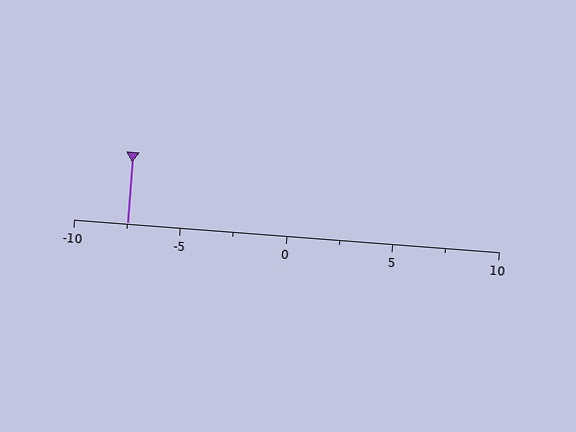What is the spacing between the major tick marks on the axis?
The major ticks are spaced 5 apart.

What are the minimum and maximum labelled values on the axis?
The axis runs from -10 to 10.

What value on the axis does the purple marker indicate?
The marker indicates approximately -7.5.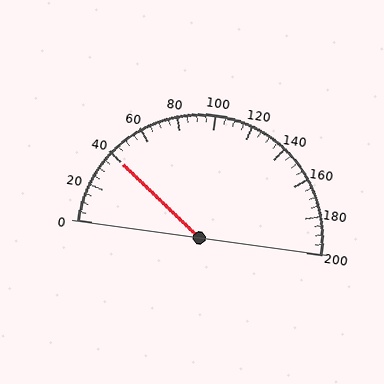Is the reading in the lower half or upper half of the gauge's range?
The reading is in the lower half of the range (0 to 200).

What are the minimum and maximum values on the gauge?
The gauge ranges from 0 to 200.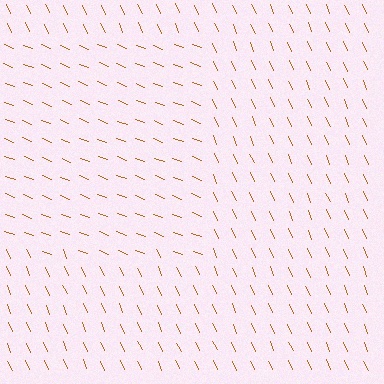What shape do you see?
I see a rectangle.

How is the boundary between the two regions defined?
The boundary is defined purely by a change in line orientation (approximately 45 degrees difference). All lines are the same color and thickness.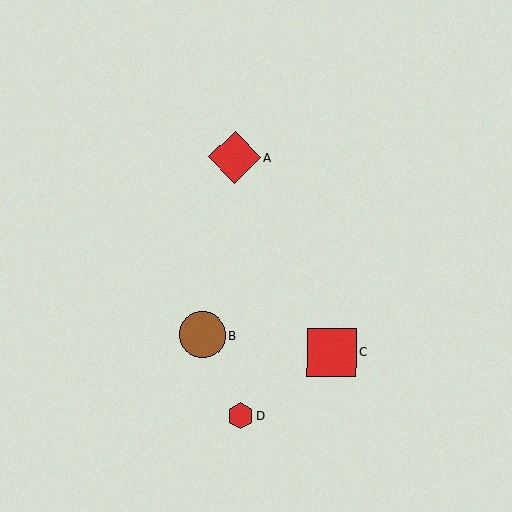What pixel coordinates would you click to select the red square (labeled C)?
Click at (331, 353) to select the red square C.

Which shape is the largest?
The red diamond (labeled A) is the largest.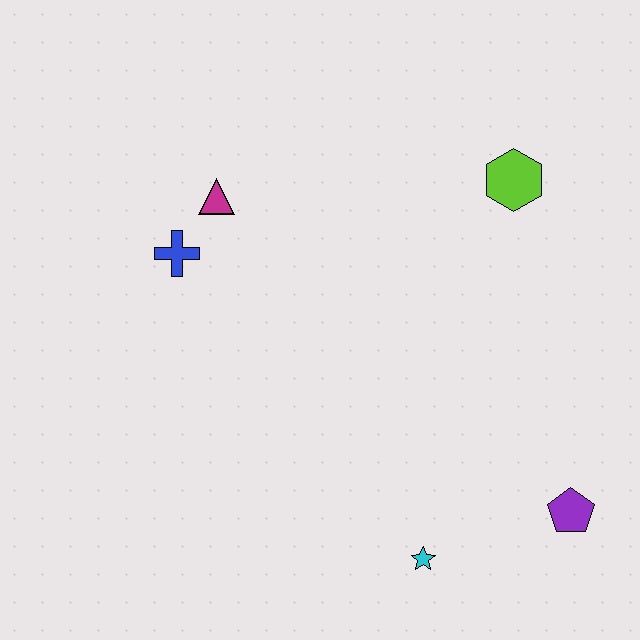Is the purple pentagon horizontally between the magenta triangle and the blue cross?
No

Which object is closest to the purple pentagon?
The cyan star is closest to the purple pentagon.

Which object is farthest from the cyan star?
The magenta triangle is farthest from the cyan star.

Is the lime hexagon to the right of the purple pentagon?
No